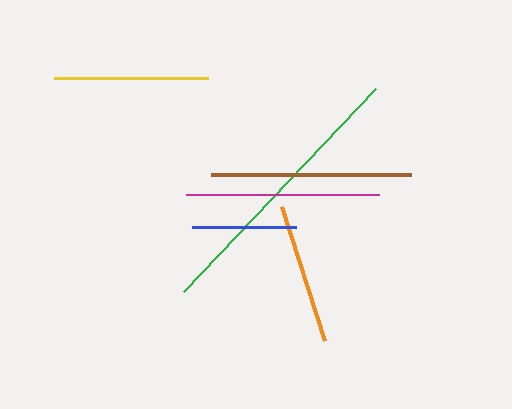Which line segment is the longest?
The green line is the longest at approximately 280 pixels.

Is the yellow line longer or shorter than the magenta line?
The magenta line is longer than the yellow line.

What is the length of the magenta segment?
The magenta segment is approximately 193 pixels long.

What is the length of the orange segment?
The orange segment is approximately 140 pixels long.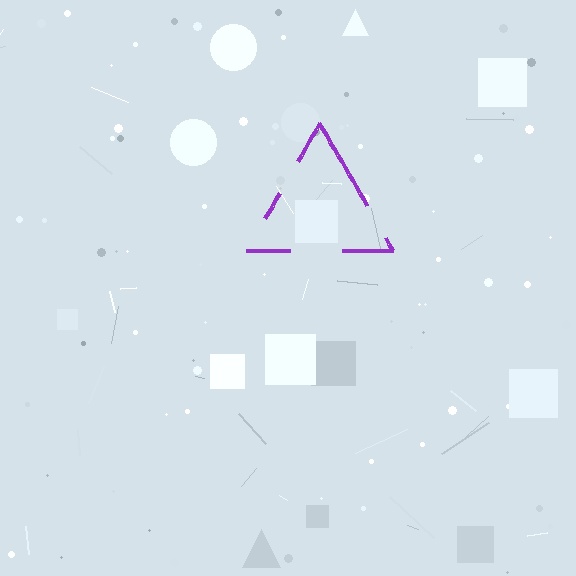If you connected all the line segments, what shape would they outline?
They would outline a triangle.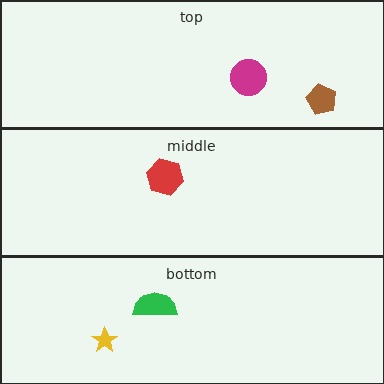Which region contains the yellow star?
The bottom region.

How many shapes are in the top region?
2.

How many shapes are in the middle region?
1.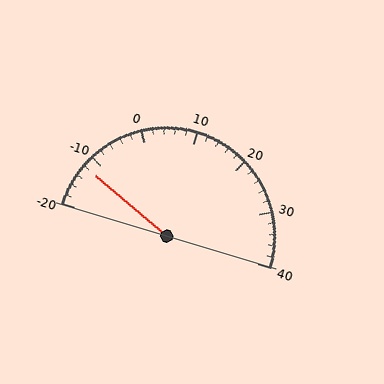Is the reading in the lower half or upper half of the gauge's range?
The reading is in the lower half of the range (-20 to 40).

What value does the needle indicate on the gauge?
The needle indicates approximately -12.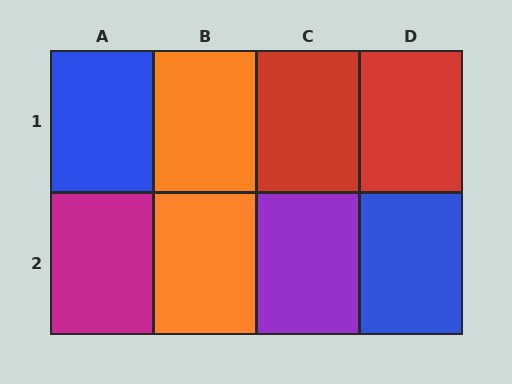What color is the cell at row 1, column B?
Orange.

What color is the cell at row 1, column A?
Blue.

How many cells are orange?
2 cells are orange.